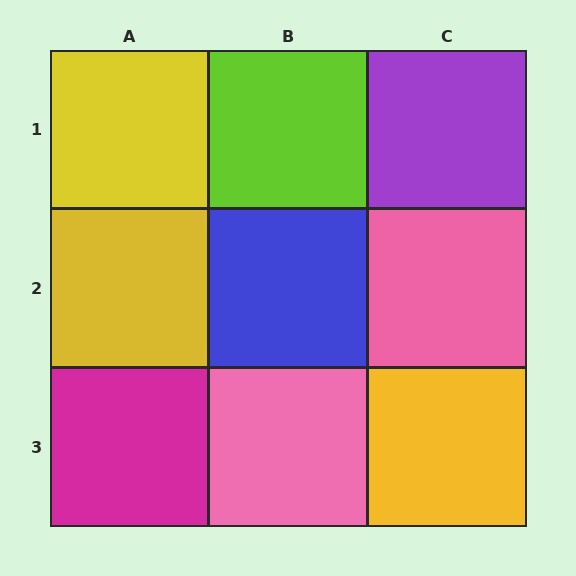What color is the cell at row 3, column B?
Pink.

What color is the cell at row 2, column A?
Yellow.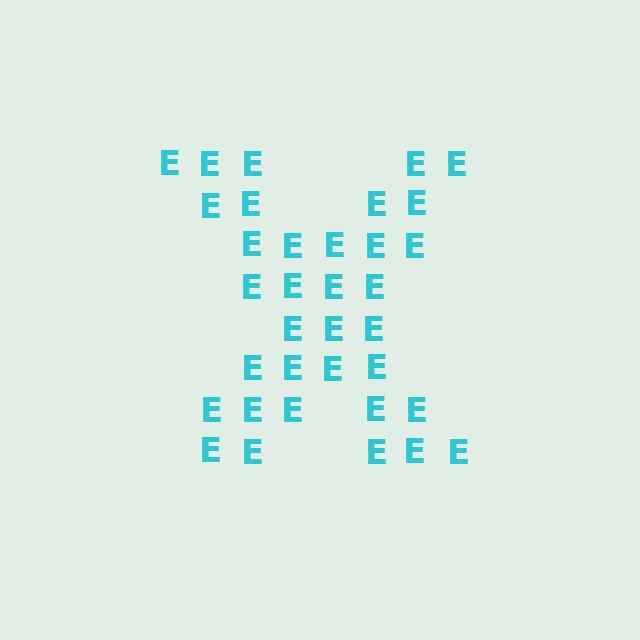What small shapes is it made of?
It is made of small letter E's.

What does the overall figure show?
The overall figure shows the letter X.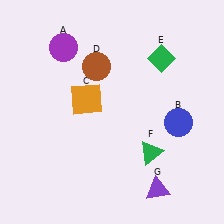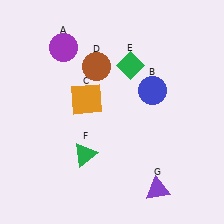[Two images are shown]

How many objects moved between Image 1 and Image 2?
3 objects moved between the two images.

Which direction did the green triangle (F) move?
The green triangle (F) moved left.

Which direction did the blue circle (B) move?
The blue circle (B) moved up.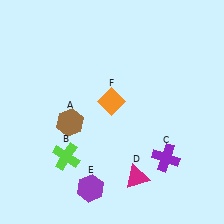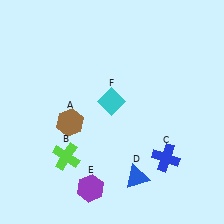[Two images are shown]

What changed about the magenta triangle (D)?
In Image 1, D is magenta. In Image 2, it changed to blue.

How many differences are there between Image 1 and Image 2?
There are 3 differences between the two images.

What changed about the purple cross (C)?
In Image 1, C is purple. In Image 2, it changed to blue.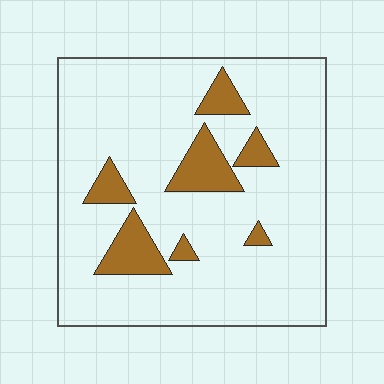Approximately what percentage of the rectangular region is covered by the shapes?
Approximately 15%.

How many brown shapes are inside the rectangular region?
7.